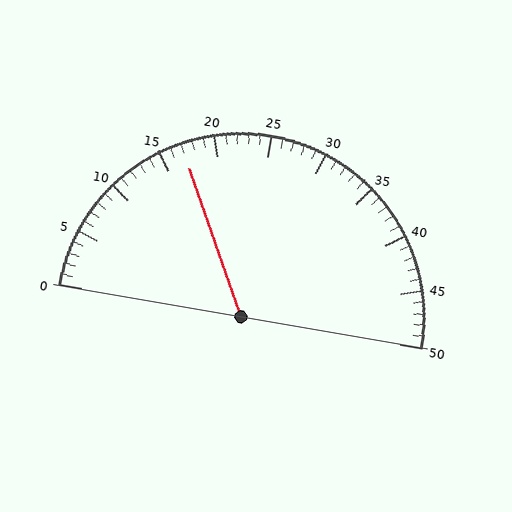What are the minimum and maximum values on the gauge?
The gauge ranges from 0 to 50.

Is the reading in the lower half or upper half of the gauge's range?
The reading is in the lower half of the range (0 to 50).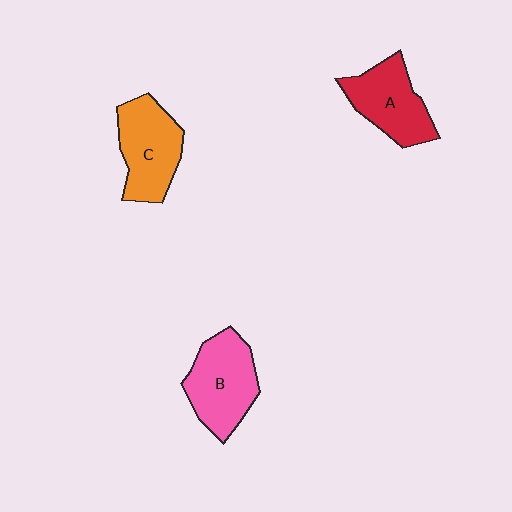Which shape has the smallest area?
Shape A (red).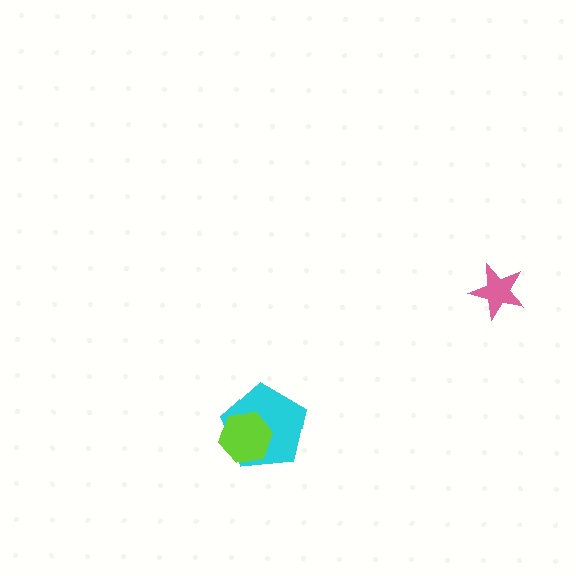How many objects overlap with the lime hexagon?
1 object overlaps with the lime hexagon.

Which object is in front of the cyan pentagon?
The lime hexagon is in front of the cyan pentagon.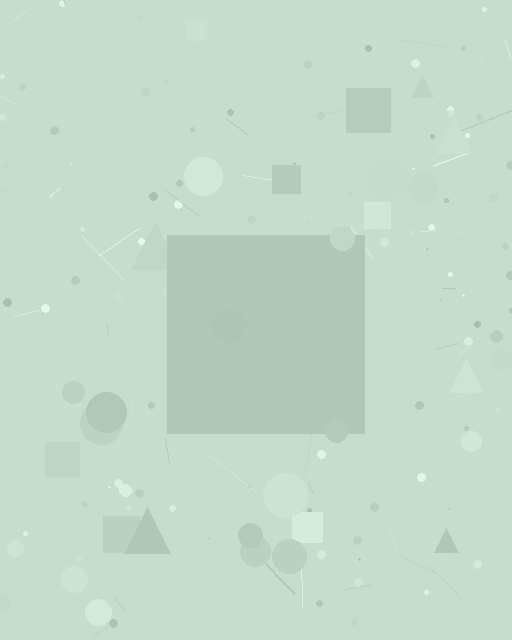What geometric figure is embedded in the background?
A square is embedded in the background.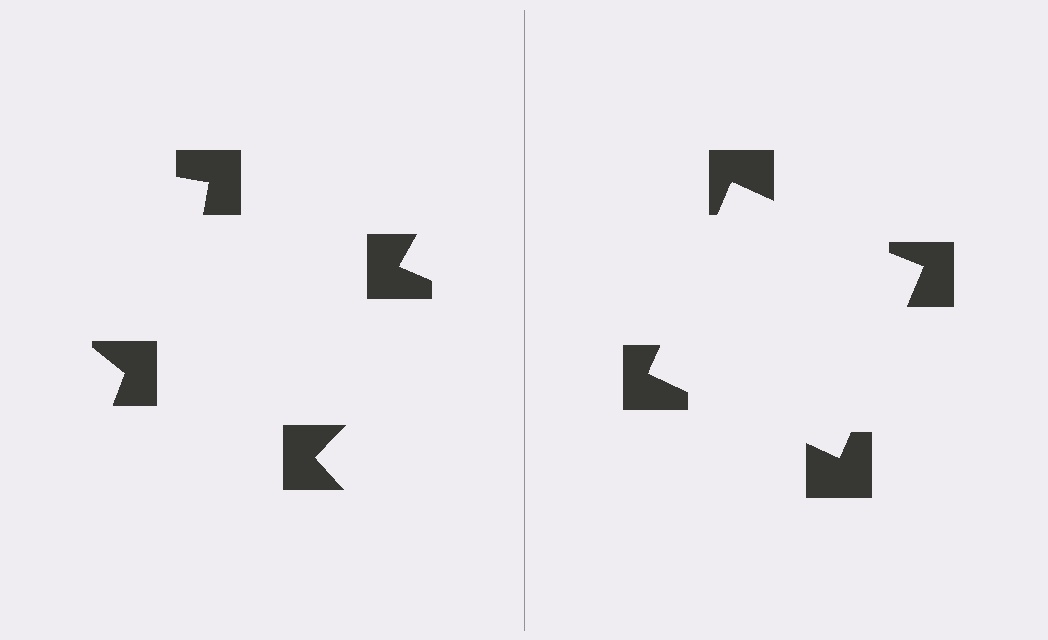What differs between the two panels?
The notched squares are positioned identically on both sides; only the wedge orientations differ. On the right they align to a square; on the left they are misaligned.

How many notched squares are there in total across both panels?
8 — 4 on each side.